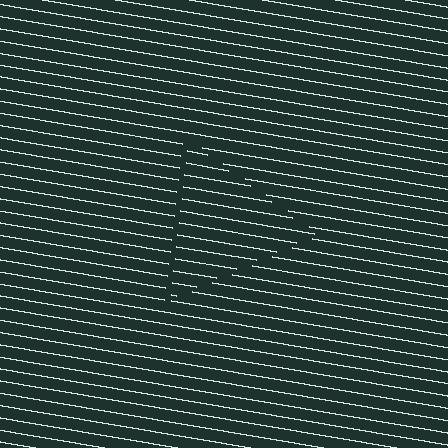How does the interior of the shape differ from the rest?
The interior of the shape contains the same grating, shifted by half a period — the contour is defined by the phase discontinuity where line-ends from the inner and outer gratings abut.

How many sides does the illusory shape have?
3 sides — the line-ends trace a triangle.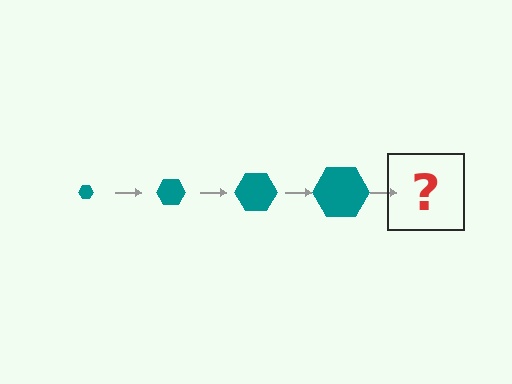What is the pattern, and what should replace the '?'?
The pattern is that the hexagon gets progressively larger each step. The '?' should be a teal hexagon, larger than the previous one.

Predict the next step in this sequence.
The next step is a teal hexagon, larger than the previous one.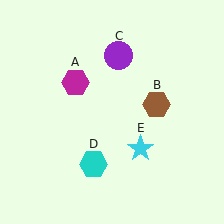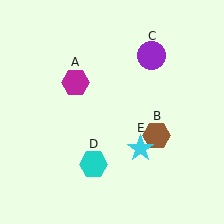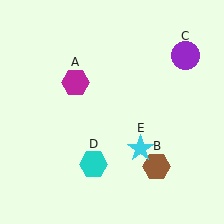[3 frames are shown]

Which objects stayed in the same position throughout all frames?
Magenta hexagon (object A) and cyan hexagon (object D) and cyan star (object E) remained stationary.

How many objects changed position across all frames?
2 objects changed position: brown hexagon (object B), purple circle (object C).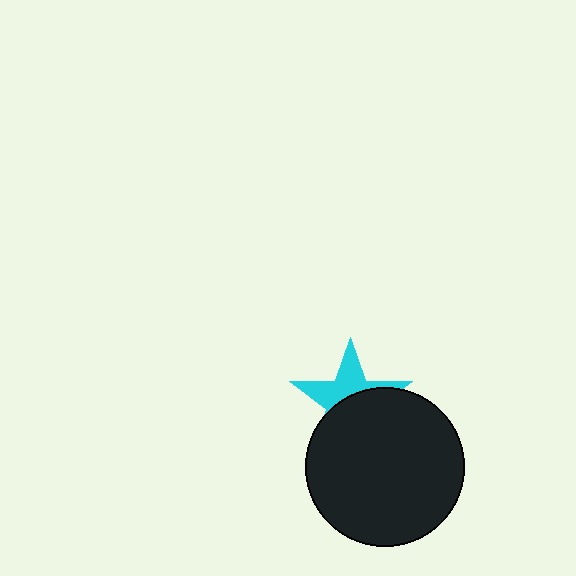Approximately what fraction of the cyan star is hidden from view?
Roughly 56% of the cyan star is hidden behind the black circle.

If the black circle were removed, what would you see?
You would see the complete cyan star.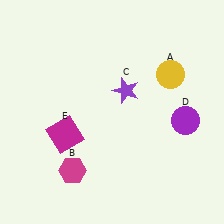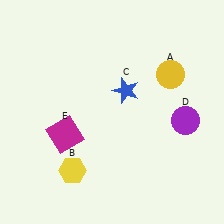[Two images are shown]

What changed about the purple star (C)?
In Image 1, C is purple. In Image 2, it changed to blue.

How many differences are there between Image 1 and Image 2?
There are 2 differences between the two images.